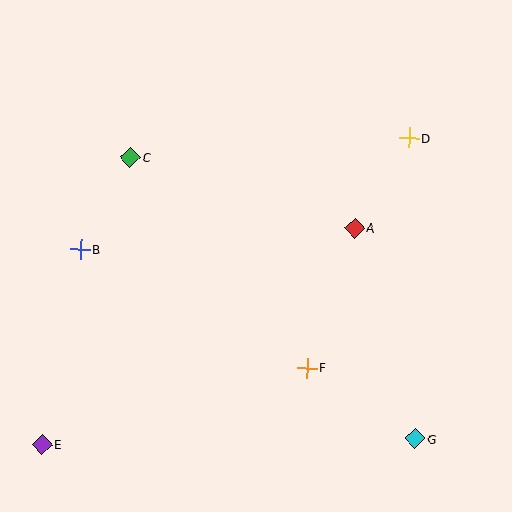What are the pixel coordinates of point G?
Point G is at (415, 439).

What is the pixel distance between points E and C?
The distance between E and C is 300 pixels.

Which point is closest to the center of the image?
Point A at (355, 228) is closest to the center.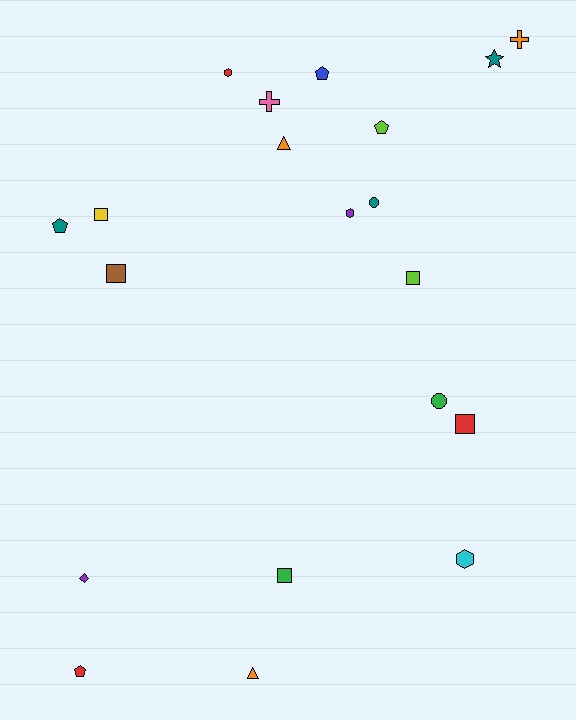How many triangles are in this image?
There are 2 triangles.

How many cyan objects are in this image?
There is 1 cyan object.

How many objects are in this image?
There are 20 objects.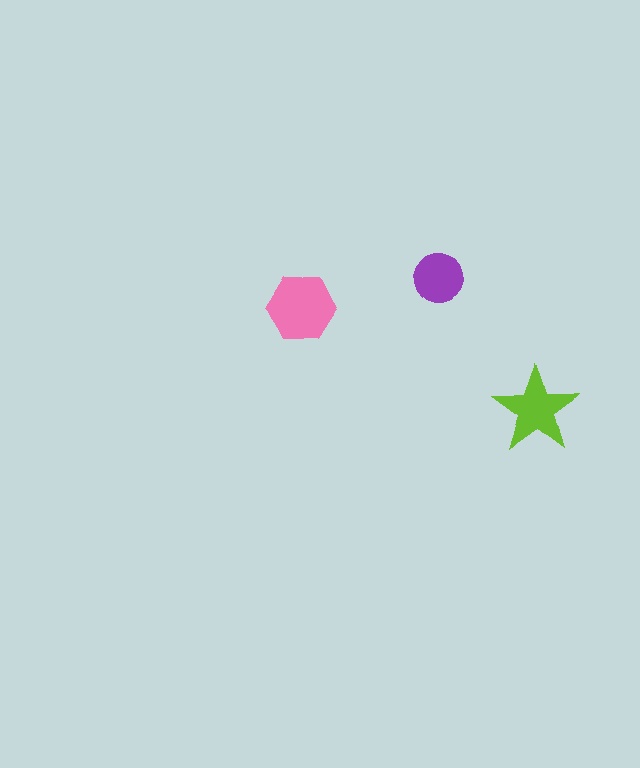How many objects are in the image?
There are 3 objects in the image.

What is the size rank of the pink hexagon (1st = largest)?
1st.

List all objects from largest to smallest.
The pink hexagon, the lime star, the purple circle.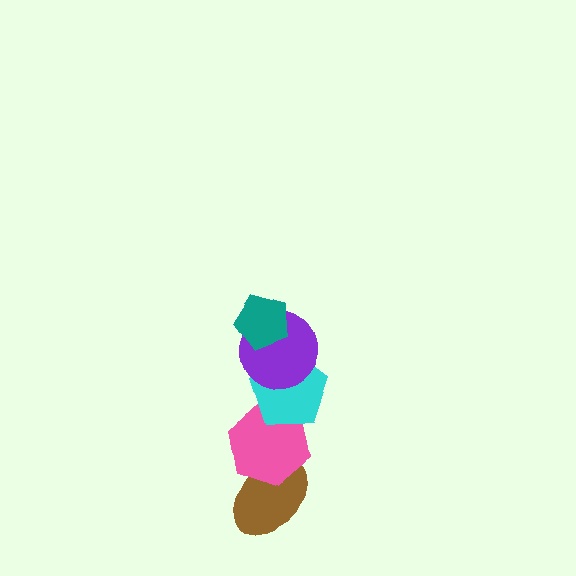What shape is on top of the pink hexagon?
The cyan pentagon is on top of the pink hexagon.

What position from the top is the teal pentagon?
The teal pentagon is 1st from the top.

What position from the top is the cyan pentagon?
The cyan pentagon is 3rd from the top.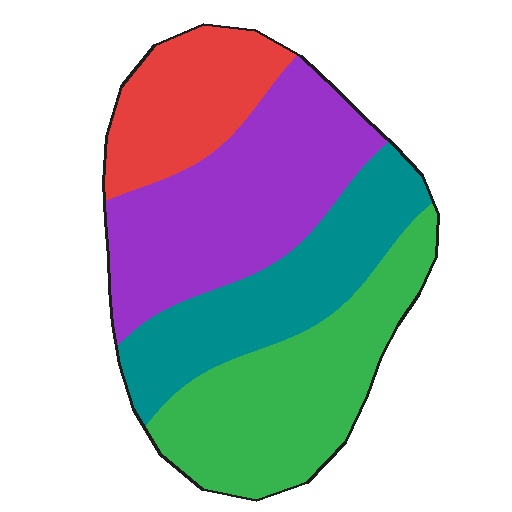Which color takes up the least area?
Red, at roughly 15%.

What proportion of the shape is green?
Green covers about 30% of the shape.